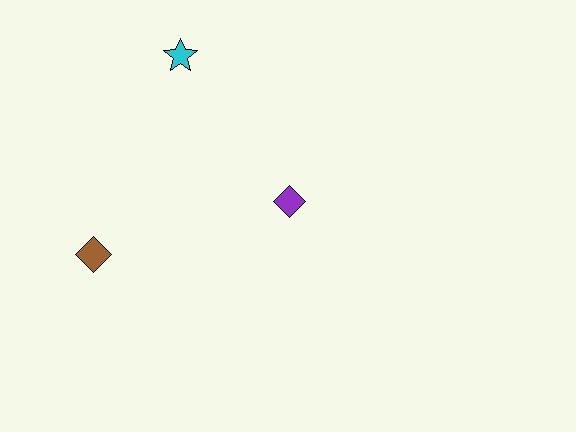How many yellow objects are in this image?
There are no yellow objects.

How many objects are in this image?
There are 3 objects.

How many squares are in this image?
There are no squares.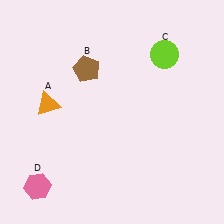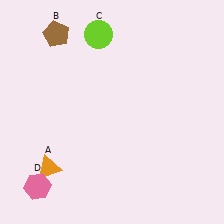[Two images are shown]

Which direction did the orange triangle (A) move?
The orange triangle (A) moved down.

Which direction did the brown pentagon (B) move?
The brown pentagon (B) moved up.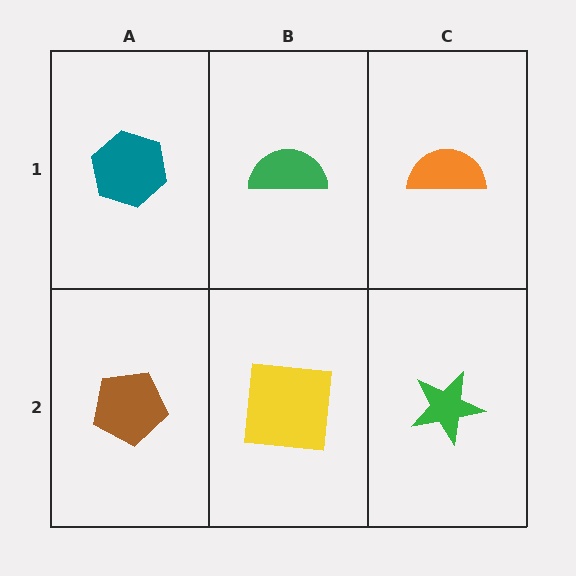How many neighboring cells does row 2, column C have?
2.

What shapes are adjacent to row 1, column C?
A green star (row 2, column C), a green semicircle (row 1, column B).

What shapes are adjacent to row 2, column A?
A teal hexagon (row 1, column A), a yellow square (row 2, column B).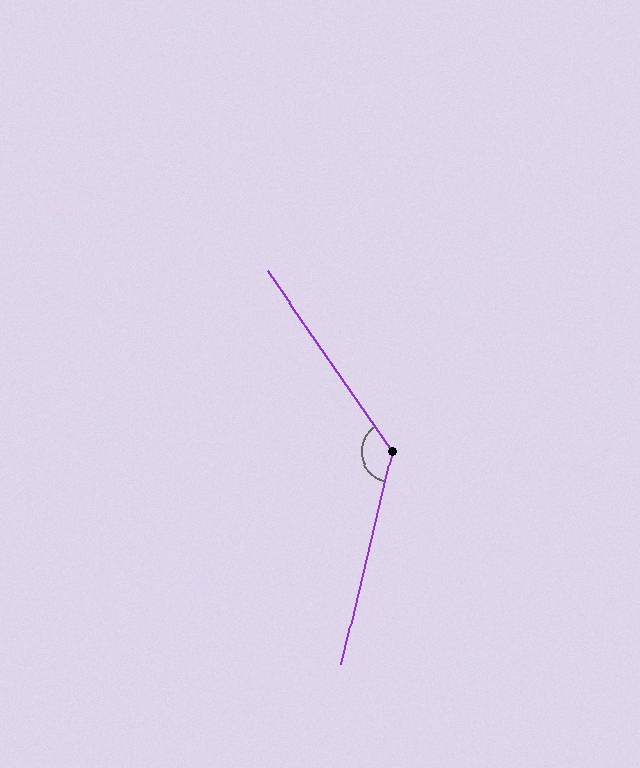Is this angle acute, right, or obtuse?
It is obtuse.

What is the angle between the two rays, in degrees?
Approximately 132 degrees.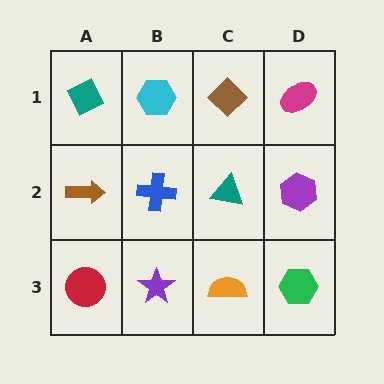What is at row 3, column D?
A green hexagon.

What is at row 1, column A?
A teal diamond.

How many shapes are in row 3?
4 shapes.